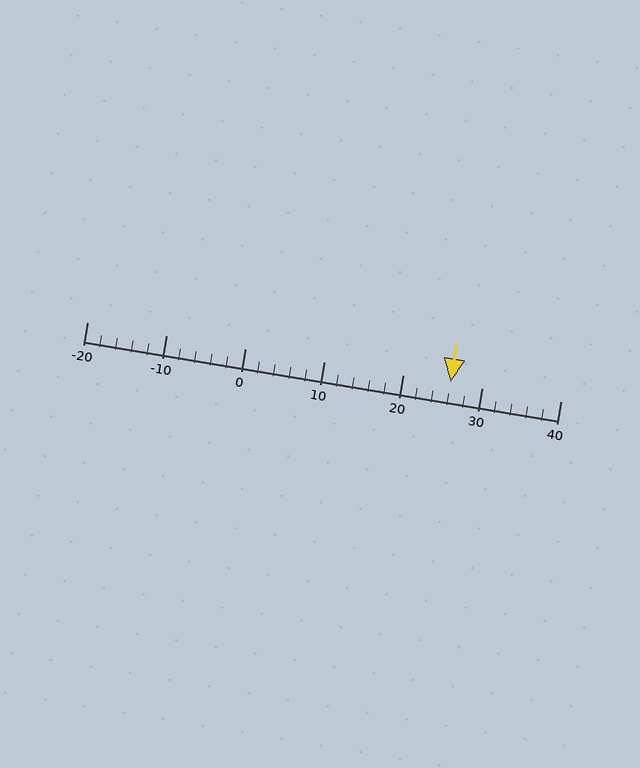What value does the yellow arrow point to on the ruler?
The yellow arrow points to approximately 26.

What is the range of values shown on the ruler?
The ruler shows values from -20 to 40.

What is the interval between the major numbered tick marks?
The major tick marks are spaced 10 units apart.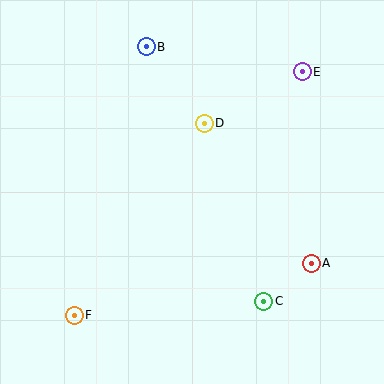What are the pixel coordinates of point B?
Point B is at (146, 47).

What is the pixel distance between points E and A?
The distance between E and A is 191 pixels.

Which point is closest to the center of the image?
Point D at (204, 123) is closest to the center.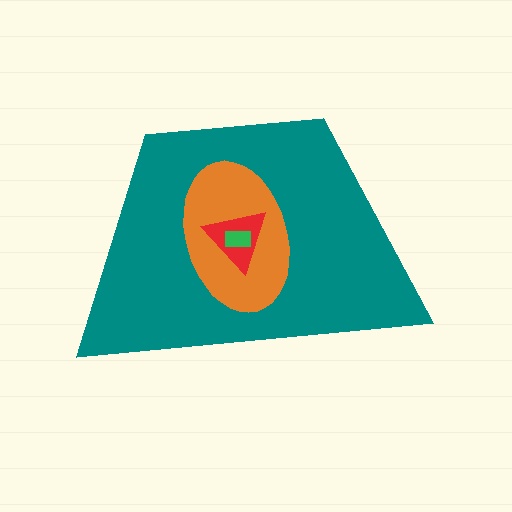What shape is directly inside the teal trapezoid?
The orange ellipse.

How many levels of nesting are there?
4.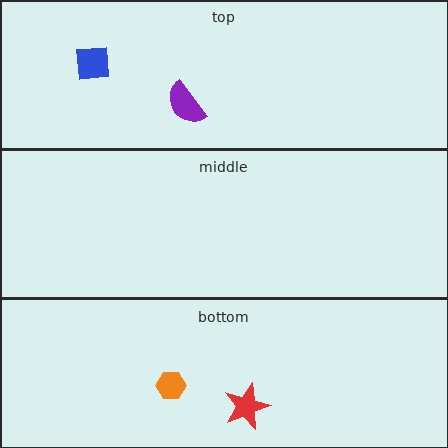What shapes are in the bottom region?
The orange hexagon, the red star.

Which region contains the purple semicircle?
The top region.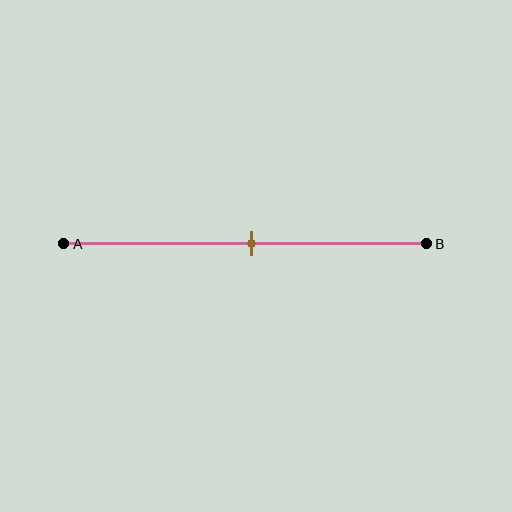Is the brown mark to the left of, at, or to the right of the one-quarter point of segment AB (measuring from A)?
The brown mark is to the right of the one-quarter point of segment AB.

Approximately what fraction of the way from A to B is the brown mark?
The brown mark is approximately 50% of the way from A to B.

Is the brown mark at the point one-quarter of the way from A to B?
No, the mark is at about 50% from A, not at the 25% one-quarter point.